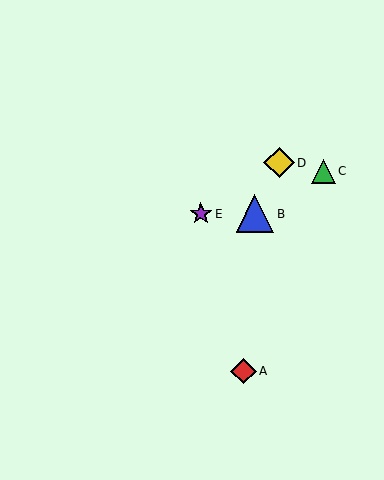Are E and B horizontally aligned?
Yes, both are at y≈214.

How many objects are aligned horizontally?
2 objects (B, E) are aligned horizontally.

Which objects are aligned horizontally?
Objects B, E are aligned horizontally.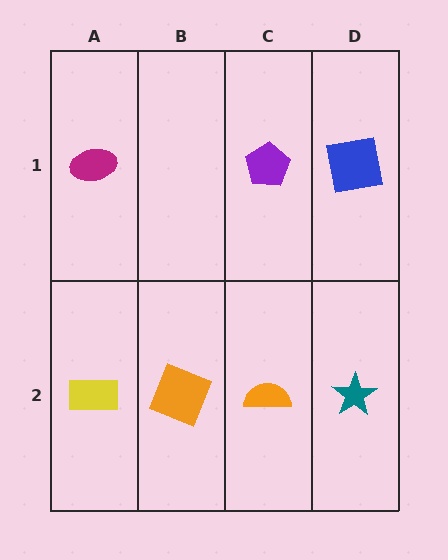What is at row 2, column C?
An orange semicircle.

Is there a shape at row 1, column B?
No, that cell is empty.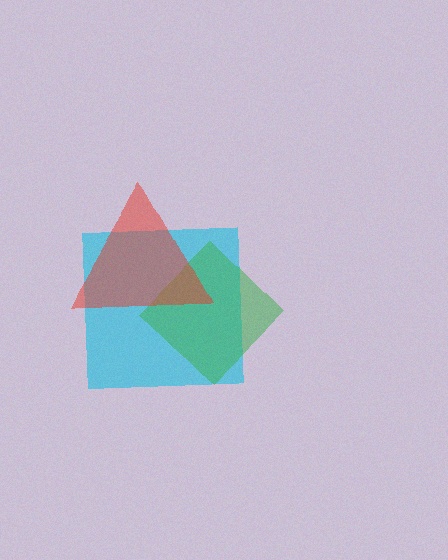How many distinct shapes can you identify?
There are 3 distinct shapes: a cyan square, a green diamond, a red triangle.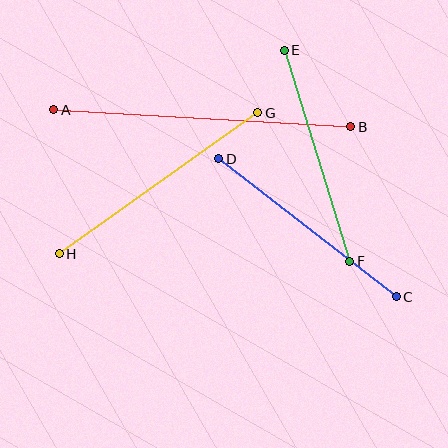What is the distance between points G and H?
The distance is approximately 244 pixels.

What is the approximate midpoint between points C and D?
The midpoint is at approximately (307, 228) pixels.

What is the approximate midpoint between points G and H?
The midpoint is at approximately (158, 183) pixels.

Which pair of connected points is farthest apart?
Points A and B are farthest apart.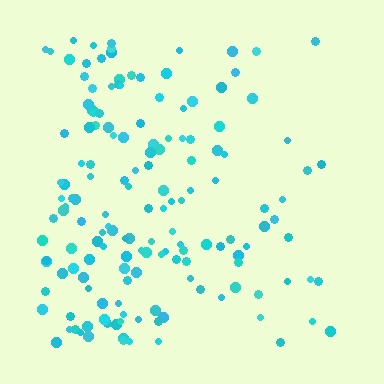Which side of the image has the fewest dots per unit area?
The right.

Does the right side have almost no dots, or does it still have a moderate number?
Still a moderate number, just noticeably fewer than the left.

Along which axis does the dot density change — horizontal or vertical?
Horizontal.